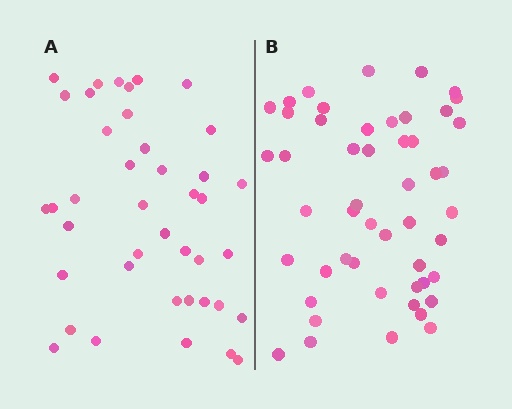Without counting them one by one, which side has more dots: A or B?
Region B (the right region) has more dots.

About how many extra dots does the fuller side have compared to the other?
Region B has roughly 8 or so more dots than region A.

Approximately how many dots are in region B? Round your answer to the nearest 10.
About 50 dots.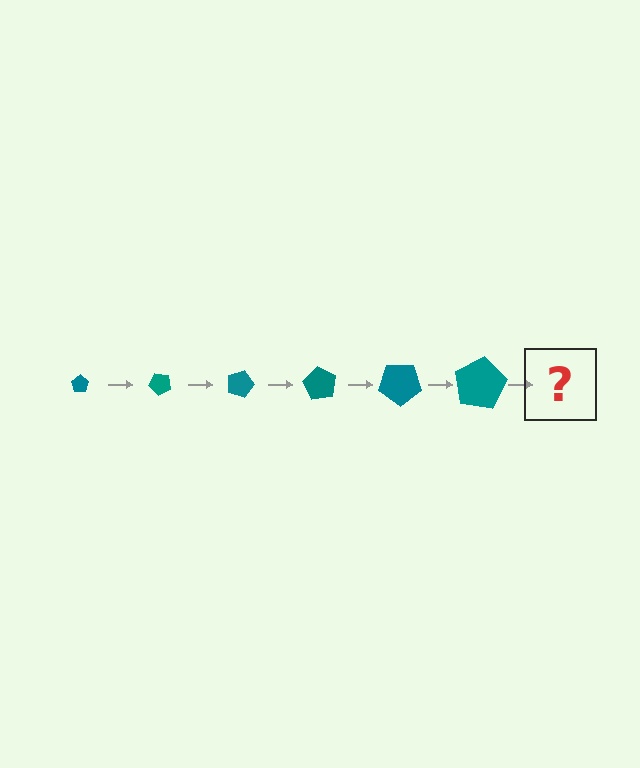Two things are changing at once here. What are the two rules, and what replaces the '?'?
The two rules are that the pentagon grows larger each step and it rotates 45 degrees each step. The '?' should be a pentagon, larger than the previous one and rotated 270 degrees from the start.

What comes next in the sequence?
The next element should be a pentagon, larger than the previous one and rotated 270 degrees from the start.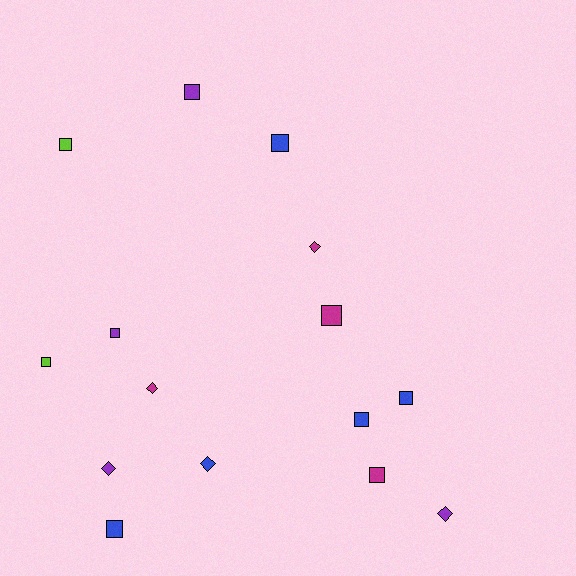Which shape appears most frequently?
Square, with 10 objects.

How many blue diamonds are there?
There is 1 blue diamond.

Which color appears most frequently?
Blue, with 5 objects.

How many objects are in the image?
There are 15 objects.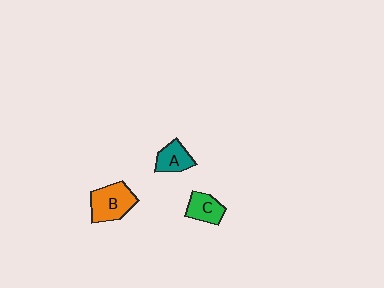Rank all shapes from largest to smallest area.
From largest to smallest: B (orange), A (teal), C (green).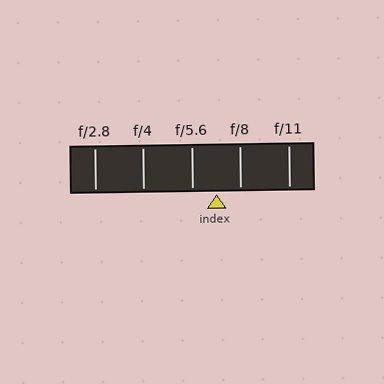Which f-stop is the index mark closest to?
The index mark is closest to f/8.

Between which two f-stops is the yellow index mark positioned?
The index mark is between f/5.6 and f/8.